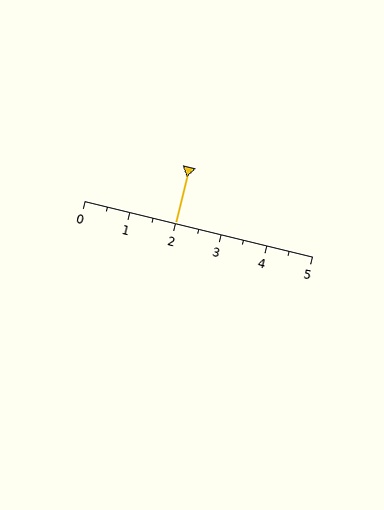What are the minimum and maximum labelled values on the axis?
The axis runs from 0 to 5.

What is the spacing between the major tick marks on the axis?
The major ticks are spaced 1 apart.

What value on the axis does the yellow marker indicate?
The marker indicates approximately 2.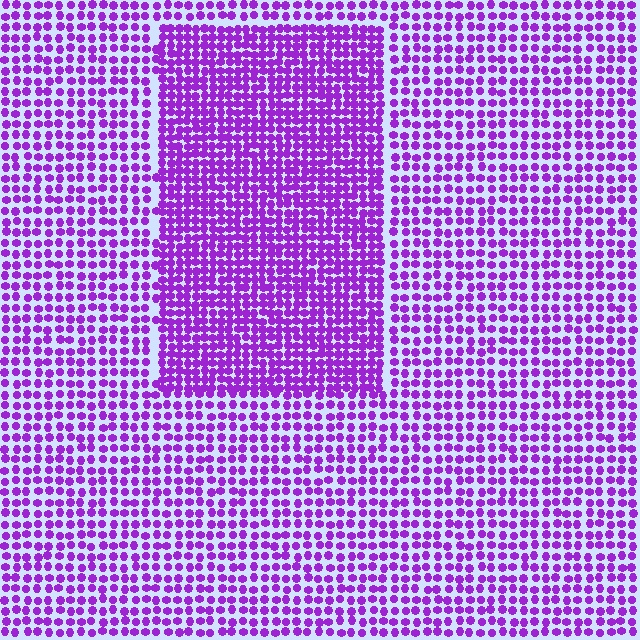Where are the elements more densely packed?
The elements are more densely packed inside the rectangle boundary.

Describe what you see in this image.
The image contains small purple elements arranged at two different densities. A rectangle-shaped region is visible where the elements are more densely packed than the surrounding area.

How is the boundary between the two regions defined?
The boundary is defined by a change in element density (approximately 1.7x ratio). All elements are the same color, size, and shape.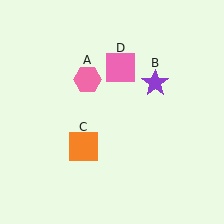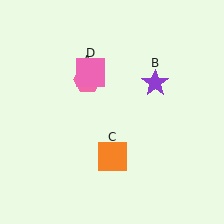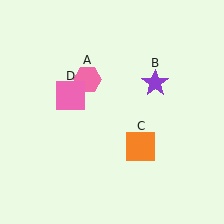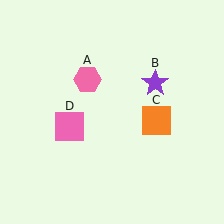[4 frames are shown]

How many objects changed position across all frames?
2 objects changed position: orange square (object C), pink square (object D).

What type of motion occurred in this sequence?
The orange square (object C), pink square (object D) rotated counterclockwise around the center of the scene.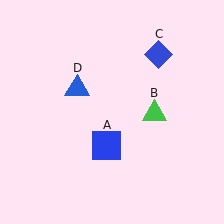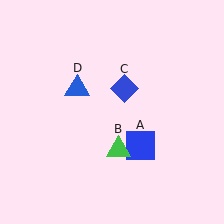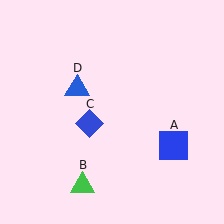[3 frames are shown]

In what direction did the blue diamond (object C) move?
The blue diamond (object C) moved down and to the left.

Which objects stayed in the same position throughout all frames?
Blue triangle (object D) remained stationary.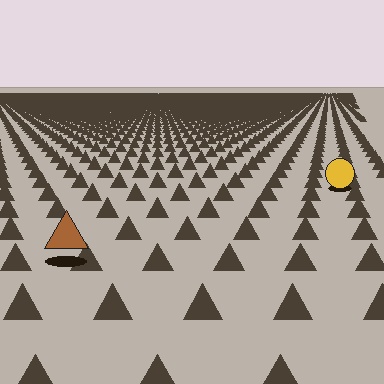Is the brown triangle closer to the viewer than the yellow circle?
Yes. The brown triangle is closer — you can tell from the texture gradient: the ground texture is coarser near it.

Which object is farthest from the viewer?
The yellow circle is farthest from the viewer. It appears smaller and the ground texture around it is denser.